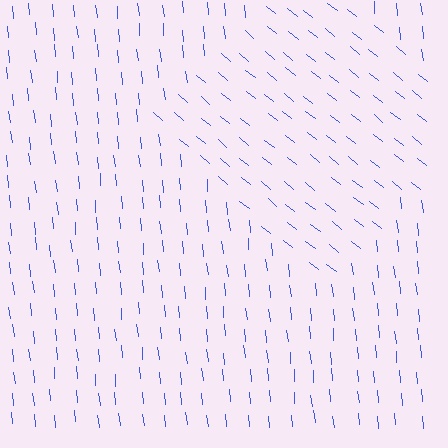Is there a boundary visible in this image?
Yes, there is a texture boundary formed by a change in line orientation.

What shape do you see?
I see a diamond.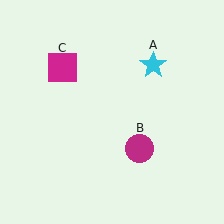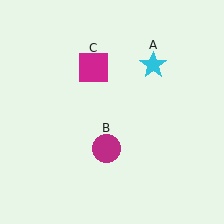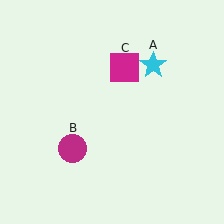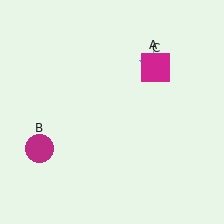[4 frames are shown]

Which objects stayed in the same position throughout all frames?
Cyan star (object A) remained stationary.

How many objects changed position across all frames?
2 objects changed position: magenta circle (object B), magenta square (object C).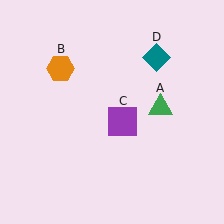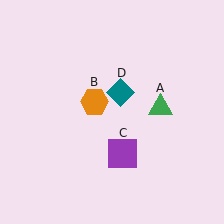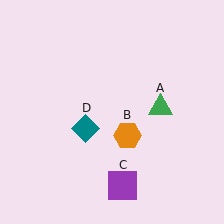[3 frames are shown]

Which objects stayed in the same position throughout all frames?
Green triangle (object A) remained stationary.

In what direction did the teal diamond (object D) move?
The teal diamond (object D) moved down and to the left.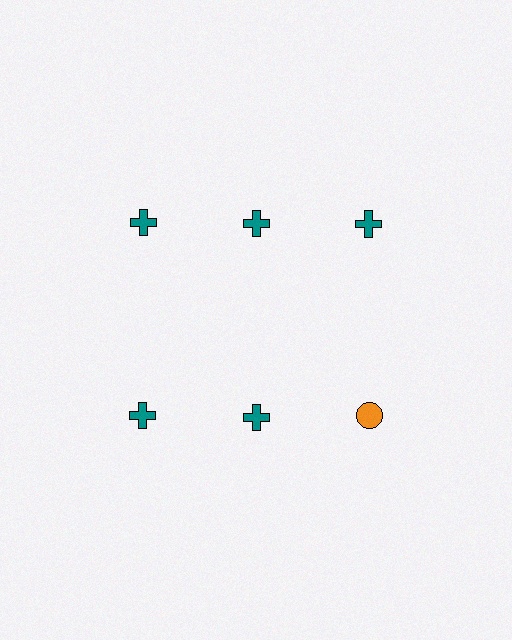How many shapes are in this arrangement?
There are 6 shapes arranged in a grid pattern.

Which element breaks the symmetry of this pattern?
The orange circle in the second row, center column breaks the symmetry. All other shapes are teal crosses.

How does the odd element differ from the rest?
It differs in both color (orange instead of teal) and shape (circle instead of cross).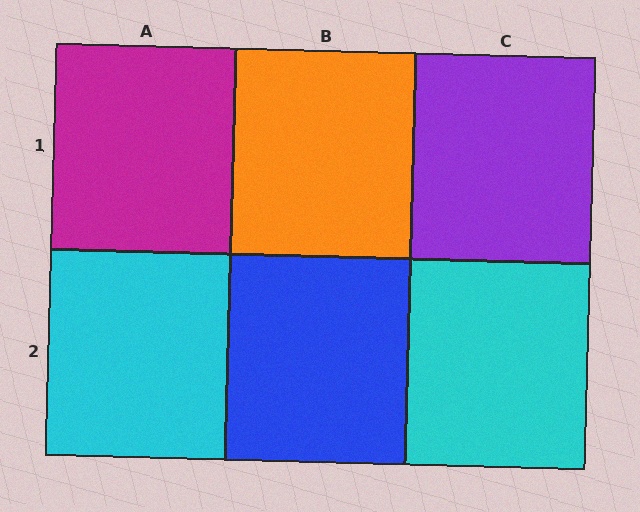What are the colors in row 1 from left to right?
Magenta, orange, purple.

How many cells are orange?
1 cell is orange.